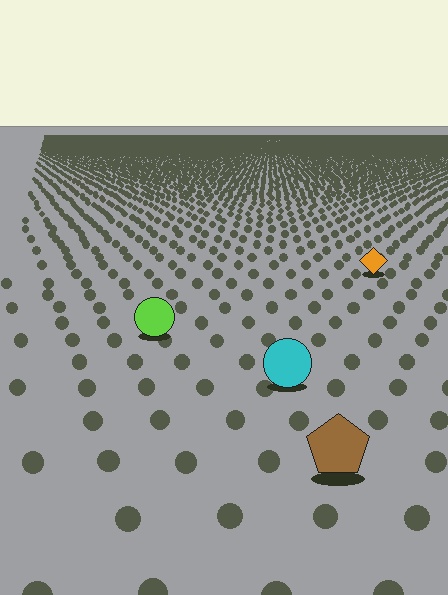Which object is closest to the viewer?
The brown pentagon is closest. The texture marks near it are larger and more spread out.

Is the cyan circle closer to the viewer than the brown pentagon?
No. The brown pentagon is closer — you can tell from the texture gradient: the ground texture is coarser near it.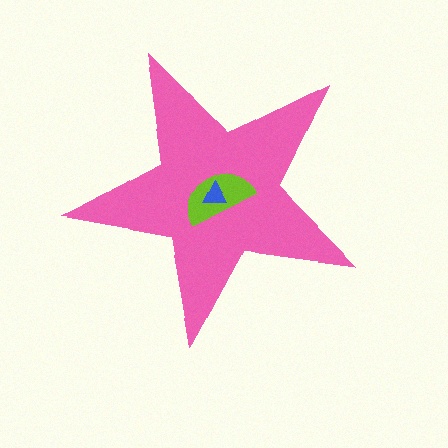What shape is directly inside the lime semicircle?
The blue triangle.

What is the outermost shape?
The pink star.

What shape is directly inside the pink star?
The lime semicircle.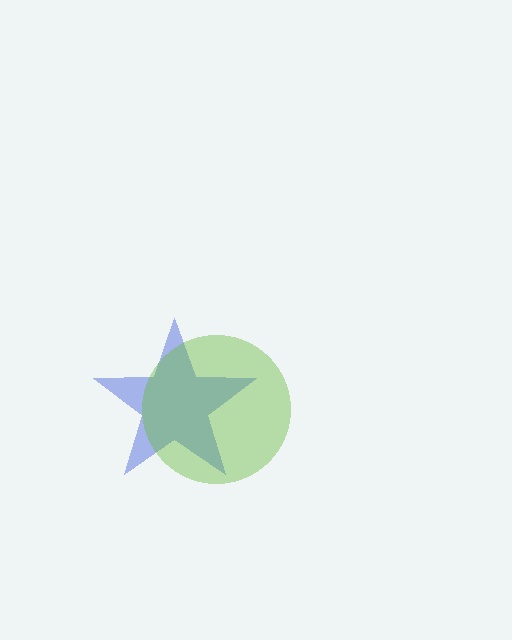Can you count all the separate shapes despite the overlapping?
Yes, there are 2 separate shapes.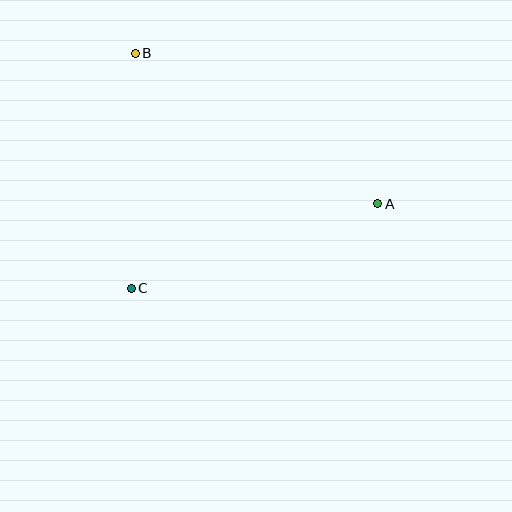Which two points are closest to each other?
Points B and C are closest to each other.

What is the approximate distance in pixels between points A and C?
The distance between A and C is approximately 260 pixels.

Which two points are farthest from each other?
Points A and B are farthest from each other.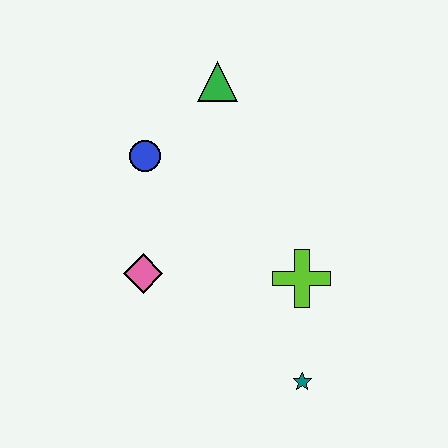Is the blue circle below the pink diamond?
No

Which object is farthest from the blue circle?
The teal star is farthest from the blue circle.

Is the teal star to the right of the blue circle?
Yes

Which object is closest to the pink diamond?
The blue circle is closest to the pink diamond.